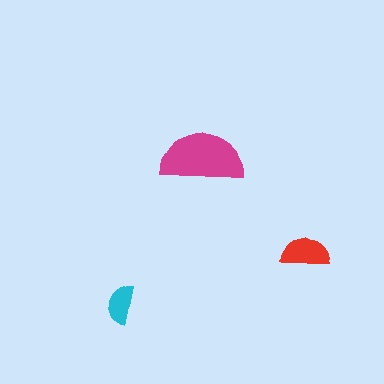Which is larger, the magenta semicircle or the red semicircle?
The magenta one.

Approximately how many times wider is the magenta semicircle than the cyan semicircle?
About 2 times wider.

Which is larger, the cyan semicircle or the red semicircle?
The red one.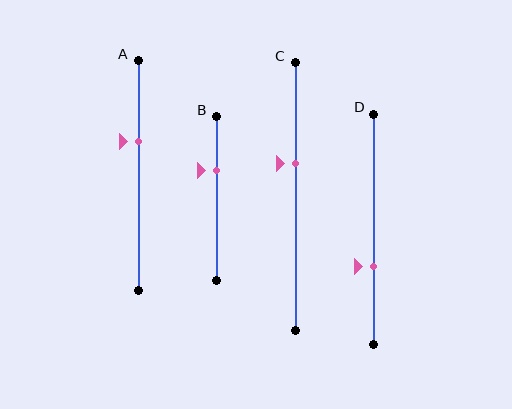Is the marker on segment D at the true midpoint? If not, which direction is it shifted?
No, the marker on segment D is shifted downward by about 16% of the segment length.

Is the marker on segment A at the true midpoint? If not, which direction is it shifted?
No, the marker on segment A is shifted upward by about 15% of the segment length.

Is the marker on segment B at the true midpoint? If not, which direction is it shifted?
No, the marker on segment B is shifted upward by about 17% of the segment length.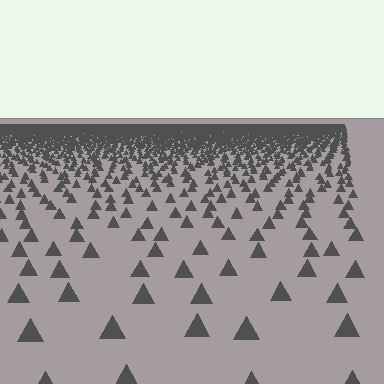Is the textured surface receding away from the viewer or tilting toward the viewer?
The surface is receding away from the viewer. Texture elements get smaller and denser toward the top.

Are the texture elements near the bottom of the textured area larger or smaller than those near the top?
Larger. Near the bottom, elements are closer to the viewer and appear at a bigger on-screen size.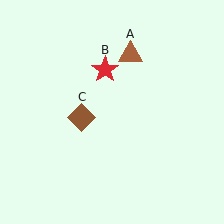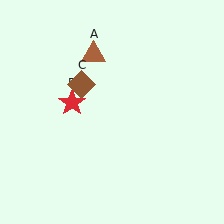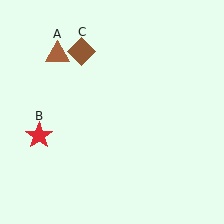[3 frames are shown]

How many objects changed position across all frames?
3 objects changed position: brown triangle (object A), red star (object B), brown diamond (object C).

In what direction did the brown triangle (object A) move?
The brown triangle (object A) moved left.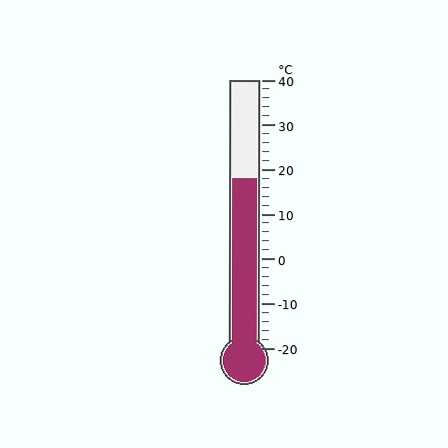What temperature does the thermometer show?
The thermometer shows approximately 18°C.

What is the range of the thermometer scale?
The thermometer scale ranges from -20°C to 40°C.